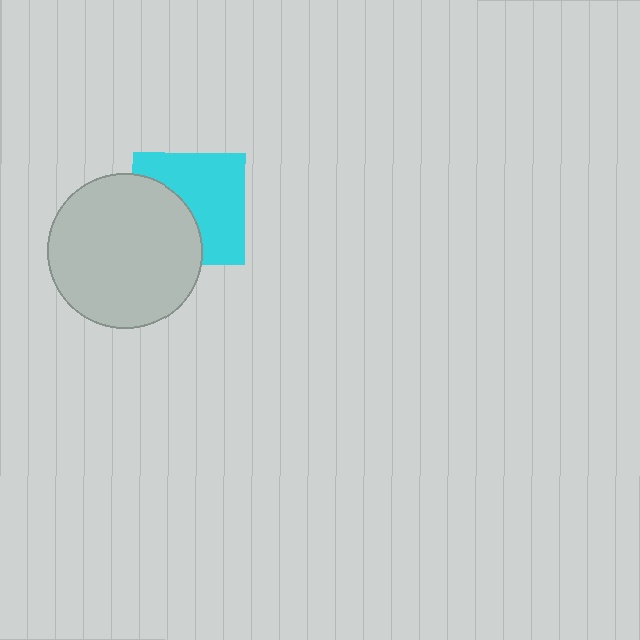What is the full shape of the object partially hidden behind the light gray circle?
The partially hidden object is a cyan square.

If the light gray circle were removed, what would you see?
You would see the complete cyan square.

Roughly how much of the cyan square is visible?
About half of it is visible (roughly 59%).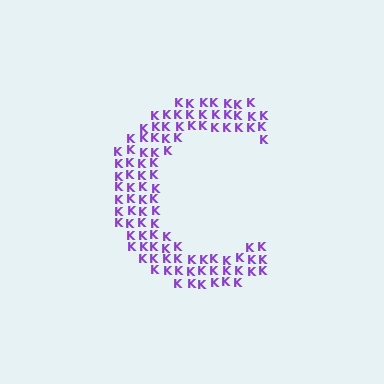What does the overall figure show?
The overall figure shows the letter C.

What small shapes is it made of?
It is made of small letter K's.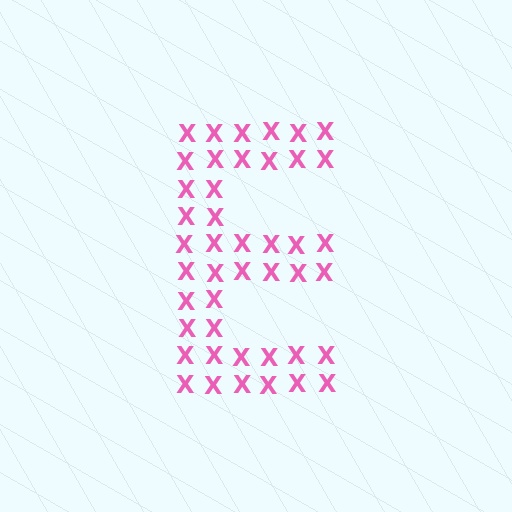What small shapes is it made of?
It is made of small letter X's.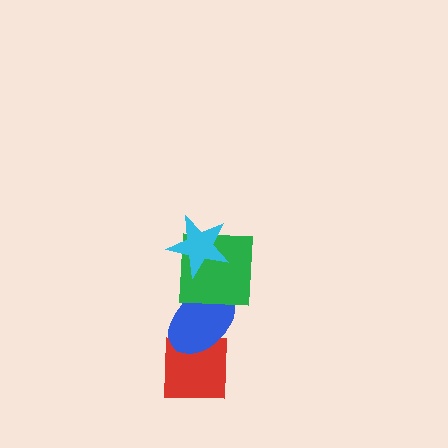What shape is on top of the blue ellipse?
The green square is on top of the blue ellipse.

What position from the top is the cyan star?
The cyan star is 1st from the top.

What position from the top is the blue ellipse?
The blue ellipse is 3rd from the top.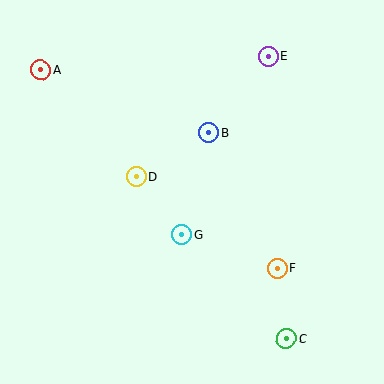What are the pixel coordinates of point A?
Point A is at (41, 70).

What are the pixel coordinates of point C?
Point C is at (286, 339).